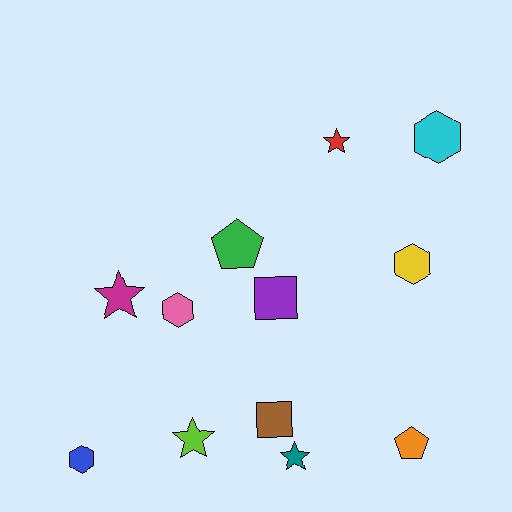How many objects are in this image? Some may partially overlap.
There are 12 objects.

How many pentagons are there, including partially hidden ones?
There are 2 pentagons.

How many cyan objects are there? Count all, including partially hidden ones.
There is 1 cyan object.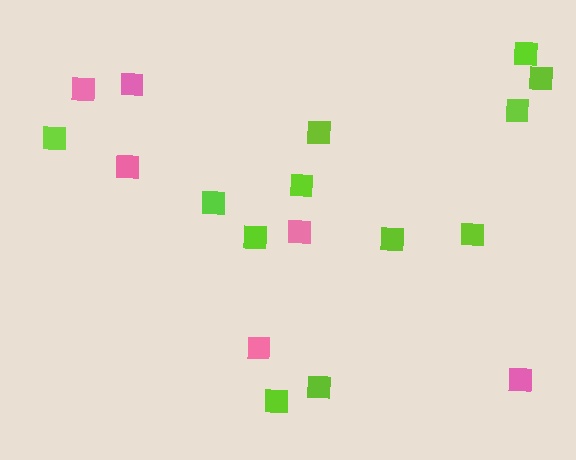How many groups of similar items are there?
There are 2 groups: one group of lime squares (12) and one group of pink squares (6).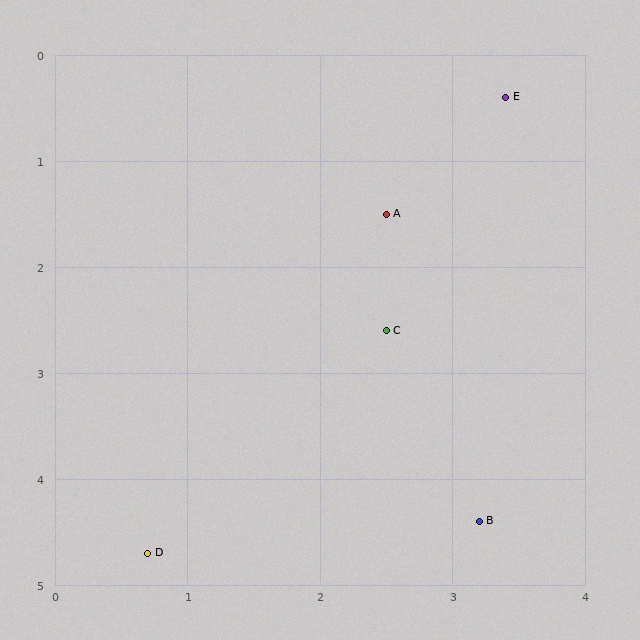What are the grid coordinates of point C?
Point C is at approximately (2.5, 2.6).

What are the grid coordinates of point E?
Point E is at approximately (3.4, 0.4).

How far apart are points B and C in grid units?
Points B and C are about 1.9 grid units apart.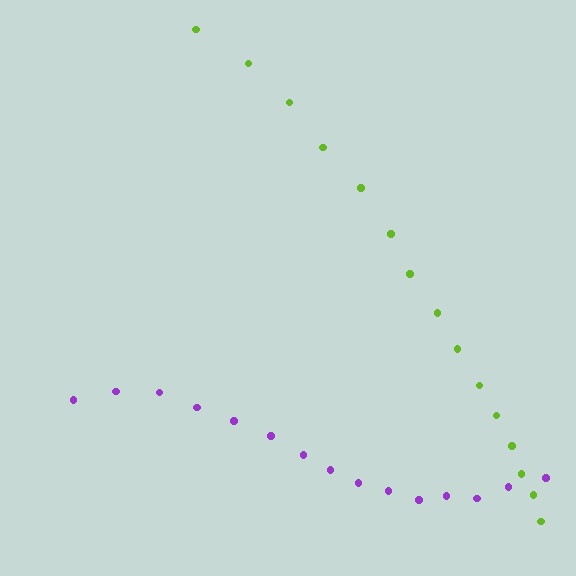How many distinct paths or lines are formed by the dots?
There are 2 distinct paths.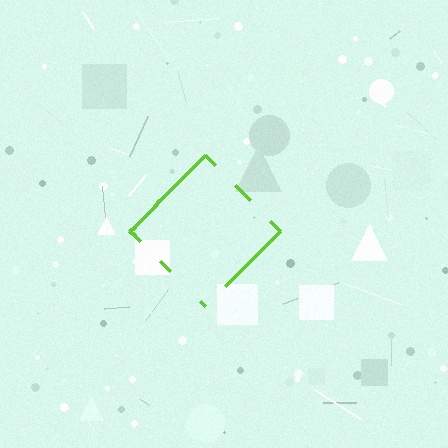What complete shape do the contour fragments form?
The contour fragments form a diamond.